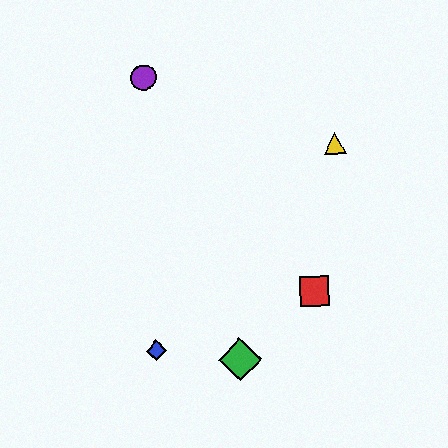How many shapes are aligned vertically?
2 shapes (the blue diamond, the purple circle) are aligned vertically.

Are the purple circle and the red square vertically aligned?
No, the purple circle is at x≈144 and the red square is at x≈315.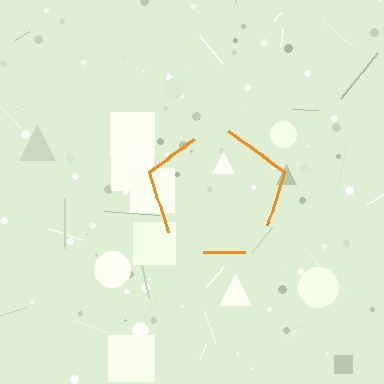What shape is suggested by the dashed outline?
The dashed outline suggests a pentagon.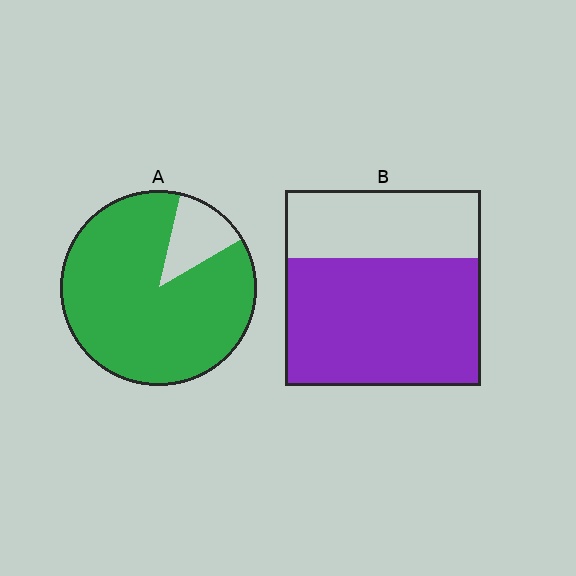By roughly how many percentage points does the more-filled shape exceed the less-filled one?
By roughly 20 percentage points (A over B).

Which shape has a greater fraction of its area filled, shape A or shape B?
Shape A.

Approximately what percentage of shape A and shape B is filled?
A is approximately 85% and B is approximately 65%.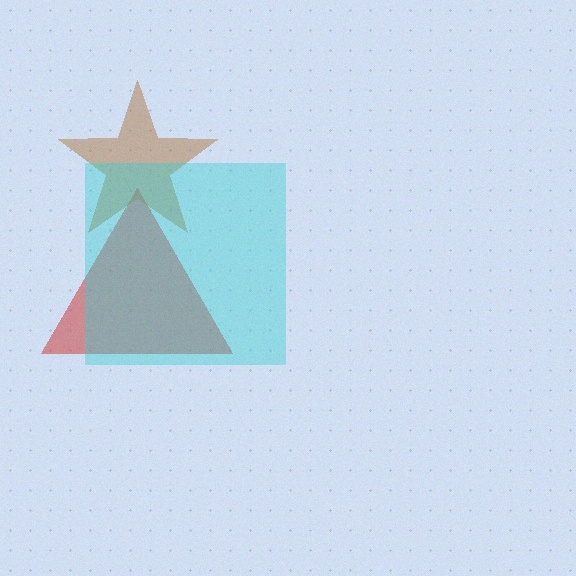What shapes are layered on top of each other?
The layered shapes are: a red triangle, a brown star, a cyan square.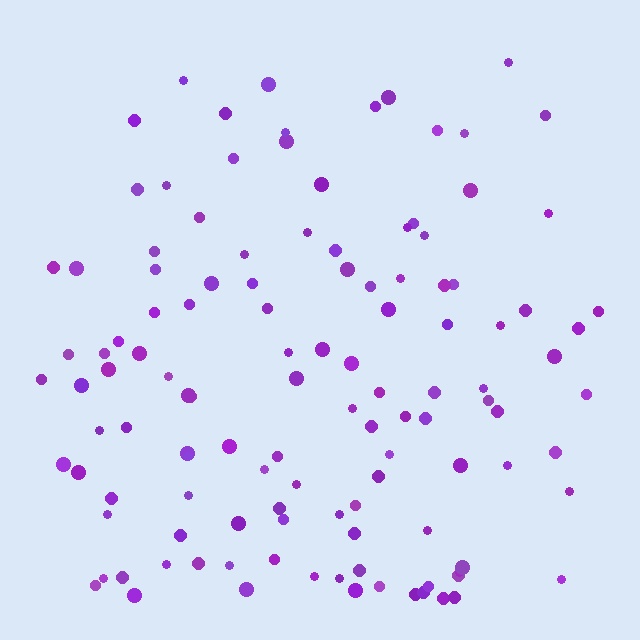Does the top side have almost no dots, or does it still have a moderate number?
Still a moderate number, just noticeably fewer than the bottom.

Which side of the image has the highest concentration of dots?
The bottom.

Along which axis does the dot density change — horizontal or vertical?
Vertical.